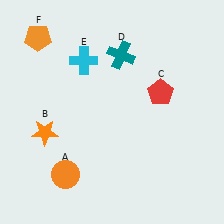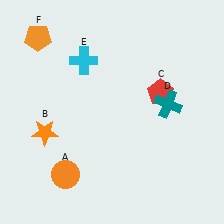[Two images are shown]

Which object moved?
The teal cross (D) moved down.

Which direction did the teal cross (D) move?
The teal cross (D) moved down.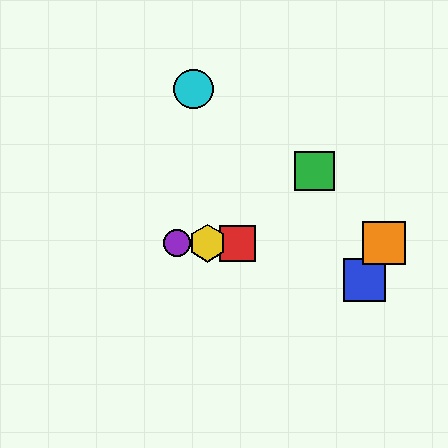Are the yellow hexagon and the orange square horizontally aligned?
Yes, both are at y≈243.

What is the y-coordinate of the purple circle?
The purple circle is at y≈243.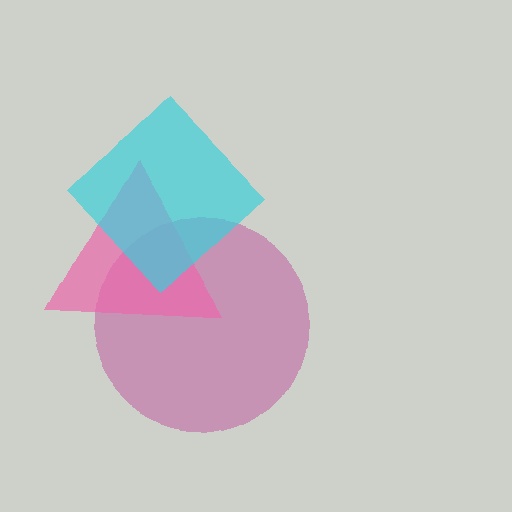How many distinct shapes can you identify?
There are 3 distinct shapes: a magenta circle, a pink triangle, a cyan diamond.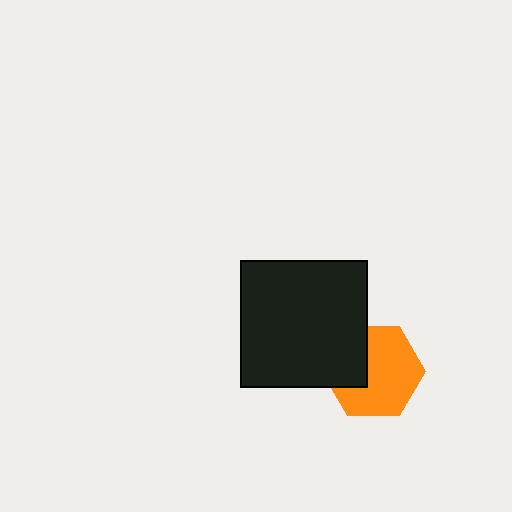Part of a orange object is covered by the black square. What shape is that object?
It is a hexagon.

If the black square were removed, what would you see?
You would see the complete orange hexagon.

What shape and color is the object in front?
The object in front is a black square.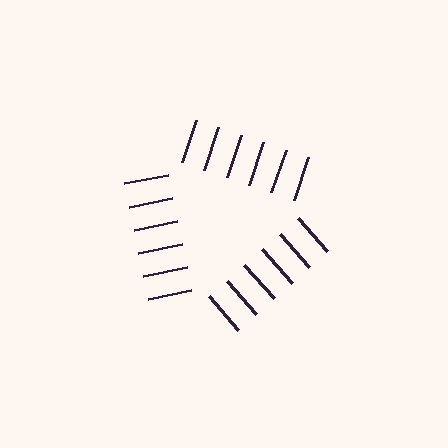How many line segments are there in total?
18 — 6 along each of the 3 edges.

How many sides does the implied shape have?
3 sides — the line-ends trace a triangle.